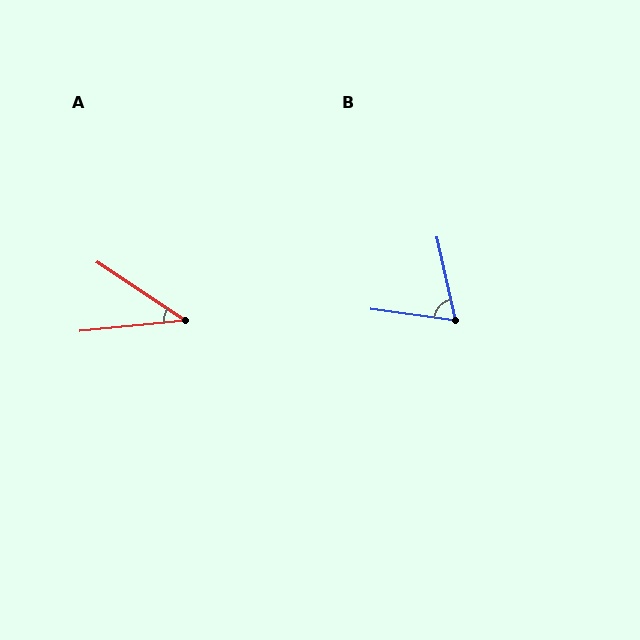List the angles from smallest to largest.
A (39°), B (70°).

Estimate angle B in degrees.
Approximately 70 degrees.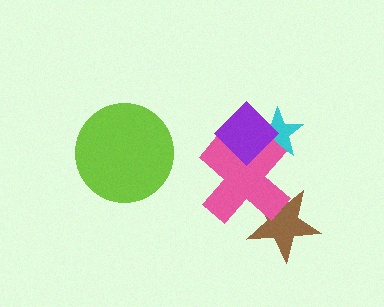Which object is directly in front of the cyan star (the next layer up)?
The pink cross is directly in front of the cyan star.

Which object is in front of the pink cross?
The purple diamond is in front of the pink cross.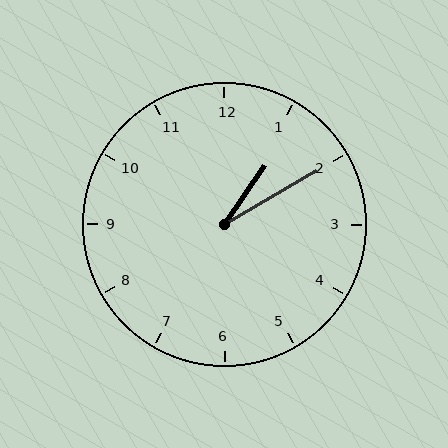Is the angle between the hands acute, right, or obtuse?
It is acute.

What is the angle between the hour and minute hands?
Approximately 25 degrees.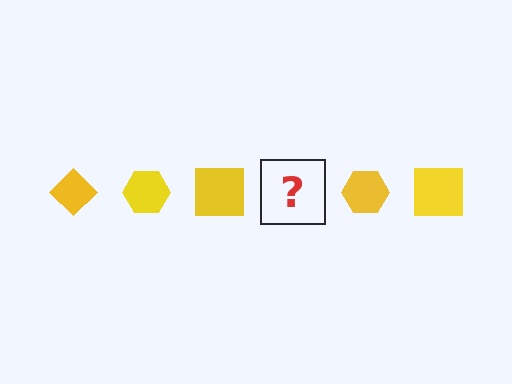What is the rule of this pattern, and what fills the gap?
The rule is that the pattern cycles through diamond, hexagon, square shapes in yellow. The gap should be filled with a yellow diamond.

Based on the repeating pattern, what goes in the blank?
The blank should be a yellow diamond.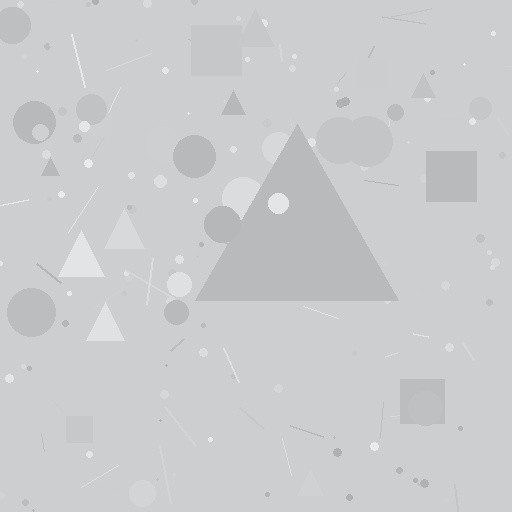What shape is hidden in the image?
A triangle is hidden in the image.